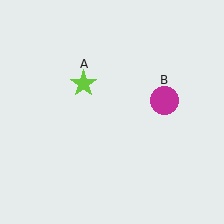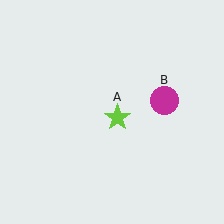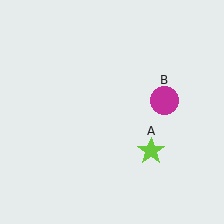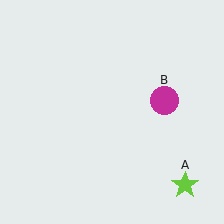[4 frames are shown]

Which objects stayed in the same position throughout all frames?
Magenta circle (object B) remained stationary.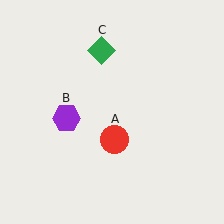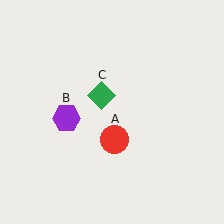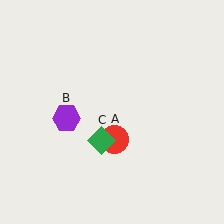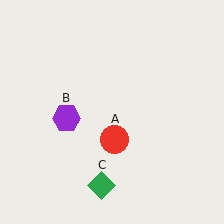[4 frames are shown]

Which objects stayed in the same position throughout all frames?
Red circle (object A) and purple hexagon (object B) remained stationary.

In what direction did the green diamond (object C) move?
The green diamond (object C) moved down.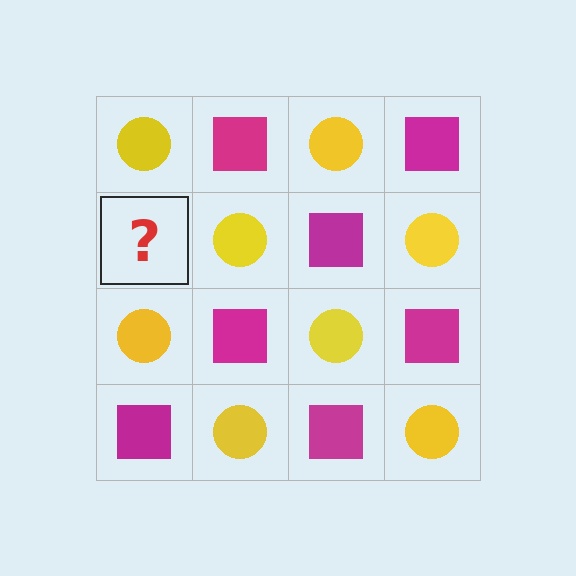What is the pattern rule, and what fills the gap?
The rule is that it alternates yellow circle and magenta square in a checkerboard pattern. The gap should be filled with a magenta square.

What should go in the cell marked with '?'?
The missing cell should contain a magenta square.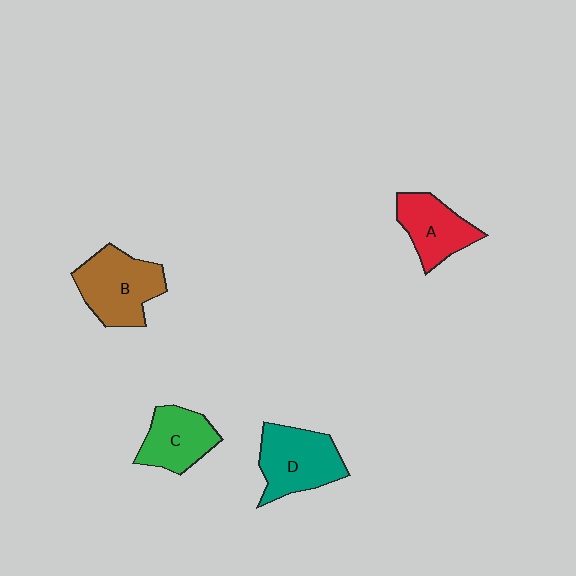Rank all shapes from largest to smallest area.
From largest to smallest: B (brown), D (teal), A (red), C (green).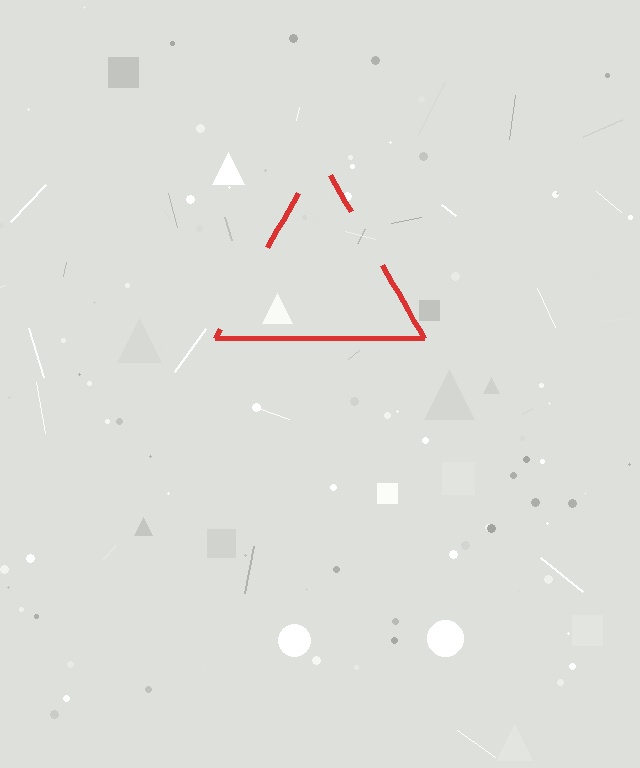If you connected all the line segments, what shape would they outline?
They would outline a triangle.